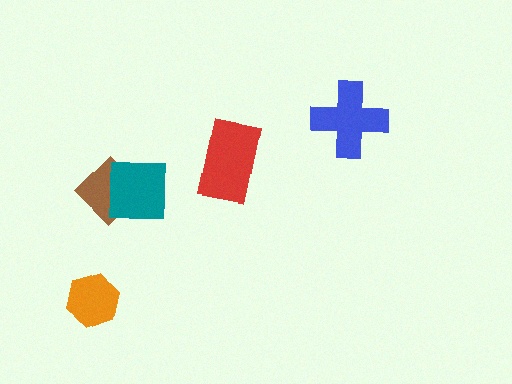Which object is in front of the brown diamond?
The teal square is in front of the brown diamond.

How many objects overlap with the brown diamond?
1 object overlaps with the brown diamond.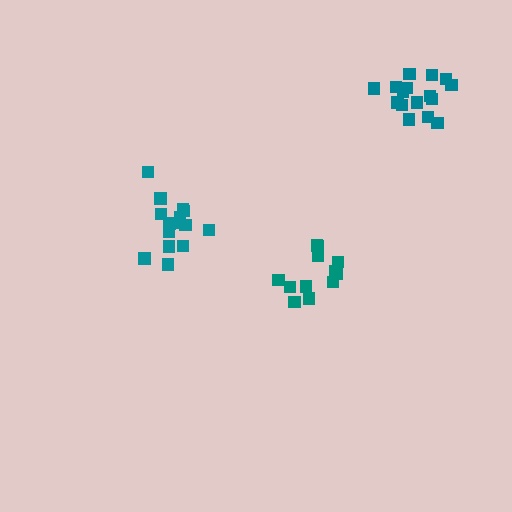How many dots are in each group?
Group 1: 16 dots, Group 2: 12 dots, Group 3: 16 dots (44 total).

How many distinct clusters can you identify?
There are 3 distinct clusters.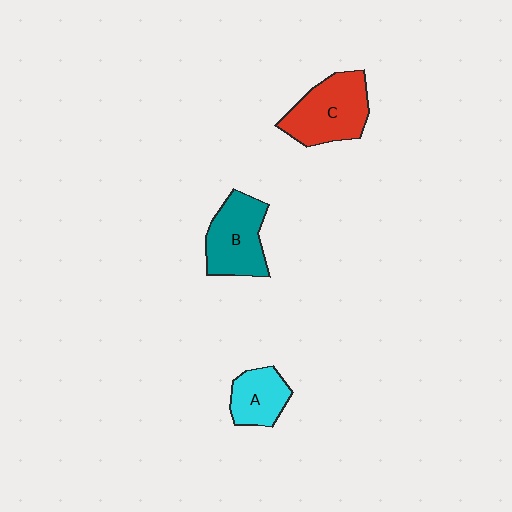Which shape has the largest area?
Shape C (red).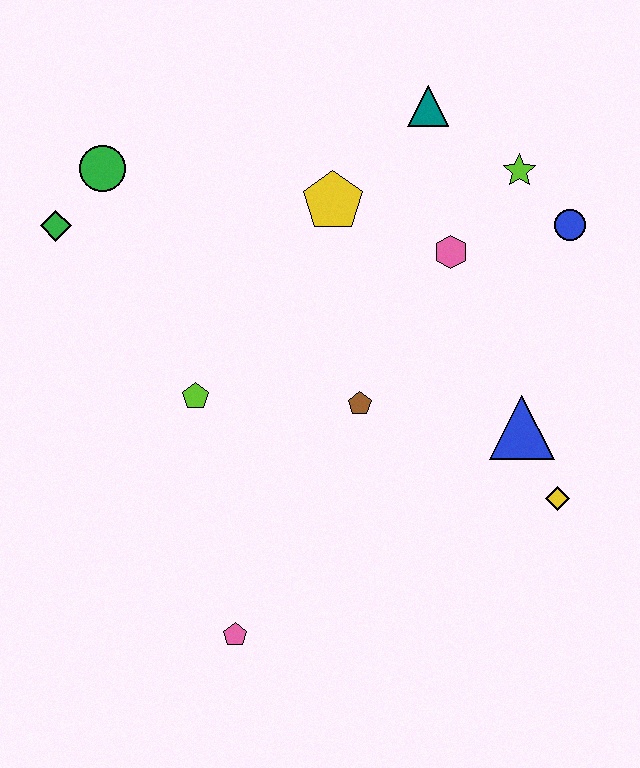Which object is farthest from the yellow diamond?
The green diamond is farthest from the yellow diamond.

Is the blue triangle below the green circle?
Yes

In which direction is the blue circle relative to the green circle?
The blue circle is to the right of the green circle.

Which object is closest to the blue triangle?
The yellow diamond is closest to the blue triangle.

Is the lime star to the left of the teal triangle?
No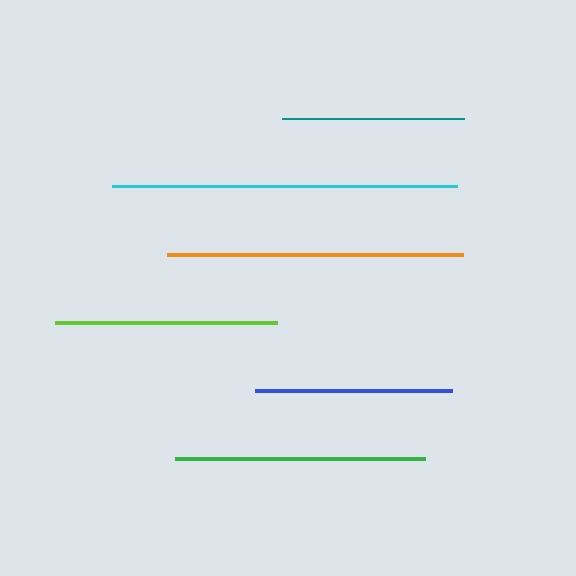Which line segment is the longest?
The cyan line is the longest at approximately 345 pixels.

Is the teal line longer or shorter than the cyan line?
The cyan line is longer than the teal line.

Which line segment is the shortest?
The teal line is the shortest at approximately 182 pixels.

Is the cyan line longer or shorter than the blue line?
The cyan line is longer than the blue line.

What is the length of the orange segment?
The orange segment is approximately 296 pixels long.